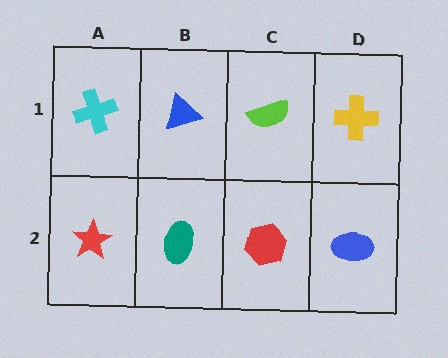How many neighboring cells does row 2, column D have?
2.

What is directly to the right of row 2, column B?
A red hexagon.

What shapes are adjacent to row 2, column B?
A blue triangle (row 1, column B), a red star (row 2, column A), a red hexagon (row 2, column C).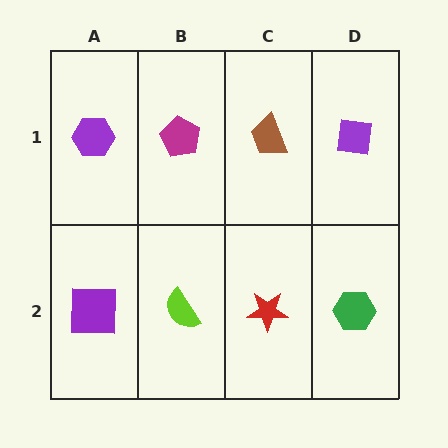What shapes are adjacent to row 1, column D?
A green hexagon (row 2, column D), a brown trapezoid (row 1, column C).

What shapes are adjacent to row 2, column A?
A purple hexagon (row 1, column A), a lime semicircle (row 2, column B).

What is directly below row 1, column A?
A purple square.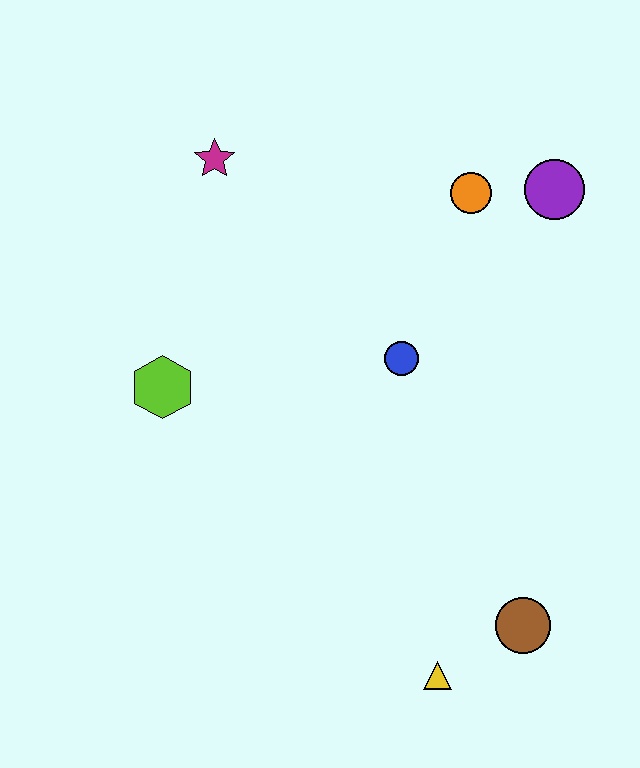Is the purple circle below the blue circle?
No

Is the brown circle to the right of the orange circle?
Yes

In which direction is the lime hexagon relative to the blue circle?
The lime hexagon is to the left of the blue circle.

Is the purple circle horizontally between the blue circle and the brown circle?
No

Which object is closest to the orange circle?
The purple circle is closest to the orange circle.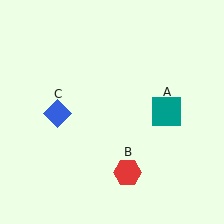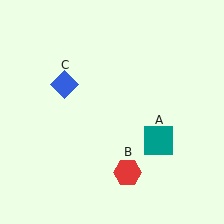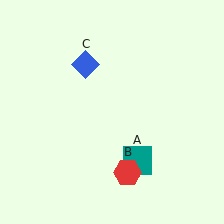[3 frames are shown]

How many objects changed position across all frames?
2 objects changed position: teal square (object A), blue diamond (object C).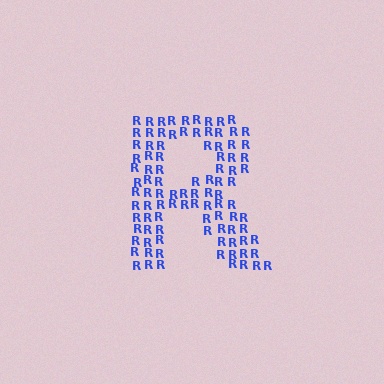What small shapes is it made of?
It is made of small letter R's.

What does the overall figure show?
The overall figure shows the letter R.